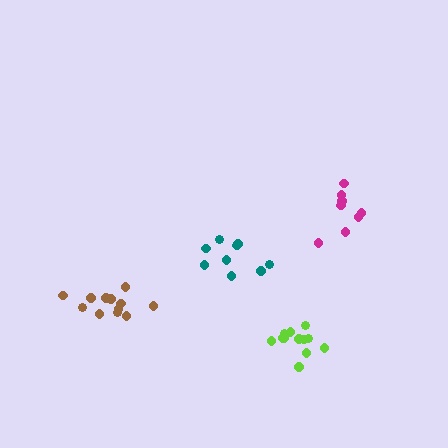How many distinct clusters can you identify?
There are 4 distinct clusters.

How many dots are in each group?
Group 1: 9 dots, Group 2: 12 dots, Group 3: 8 dots, Group 4: 12 dots (41 total).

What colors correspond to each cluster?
The clusters are colored: teal, lime, magenta, brown.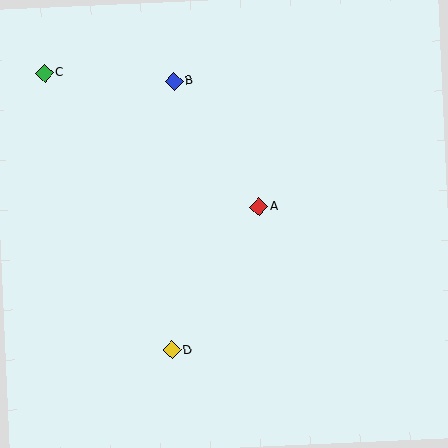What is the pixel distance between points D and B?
The distance between D and B is 269 pixels.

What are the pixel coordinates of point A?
Point A is at (259, 207).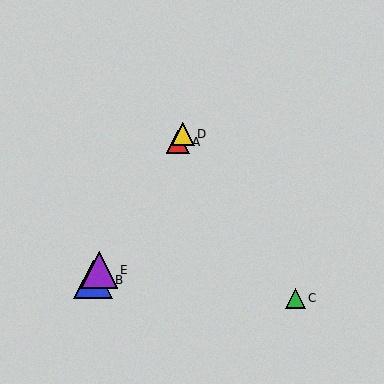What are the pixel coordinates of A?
Object A is at (178, 142).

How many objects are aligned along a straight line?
4 objects (A, B, D, E) are aligned along a straight line.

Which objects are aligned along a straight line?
Objects A, B, D, E are aligned along a straight line.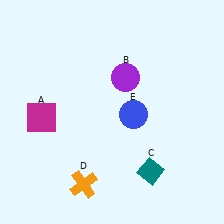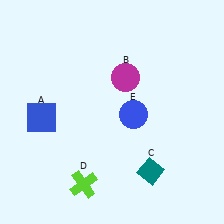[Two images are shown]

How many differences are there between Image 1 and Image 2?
There are 3 differences between the two images.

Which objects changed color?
A changed from magenta to blue. B changed from purple to magenta. D changed from orange to lime.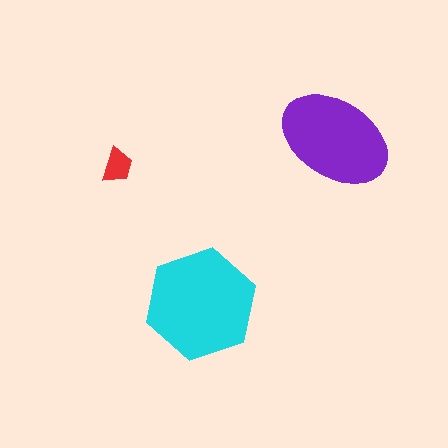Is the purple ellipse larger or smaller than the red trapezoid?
Larger.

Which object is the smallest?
The red trapezoid.